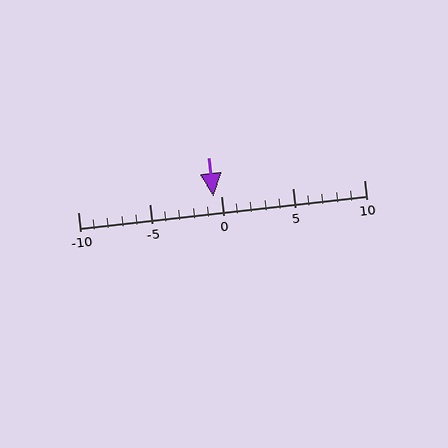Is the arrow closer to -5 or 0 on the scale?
The arrow is closer to 0.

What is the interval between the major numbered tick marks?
The major tick marks are spaced 5 units apart.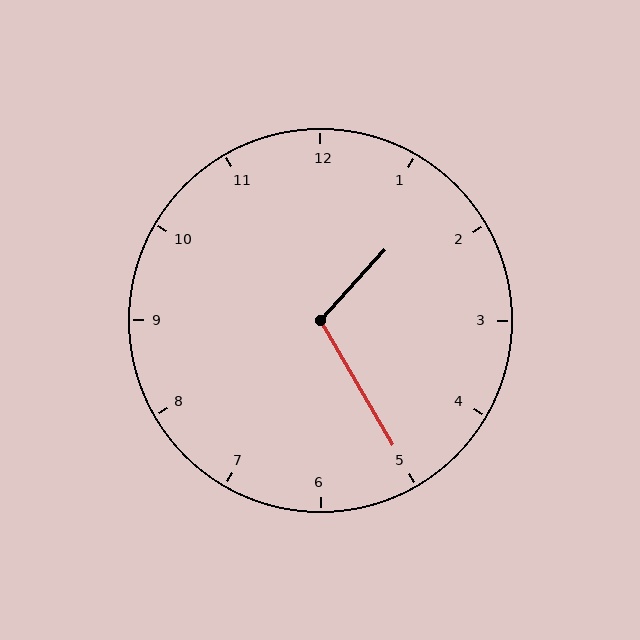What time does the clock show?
1:25.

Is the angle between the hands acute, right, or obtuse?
It is obtuse.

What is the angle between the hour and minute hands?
Approximately 108 degrees.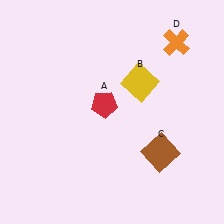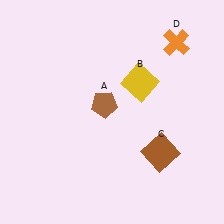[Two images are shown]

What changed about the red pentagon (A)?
In Image 1, A is red. In Image 2, it changed to brown.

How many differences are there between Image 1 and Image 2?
There is 1 difference between the two images.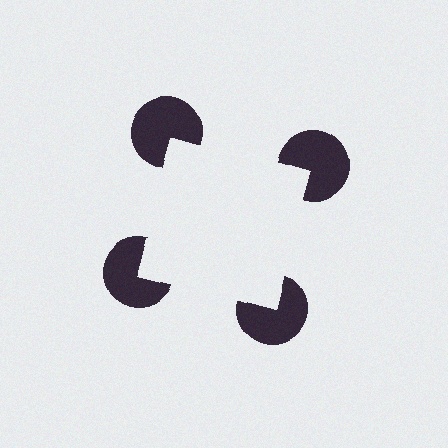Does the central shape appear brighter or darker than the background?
It typically appears slightly brighter than the background, even though no actual brightness change is drawn.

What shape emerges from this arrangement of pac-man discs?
An illusory square — its edges are inferred from the aligned wedge cuts in the pac-man discs, not physically drawn.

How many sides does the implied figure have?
4 sides.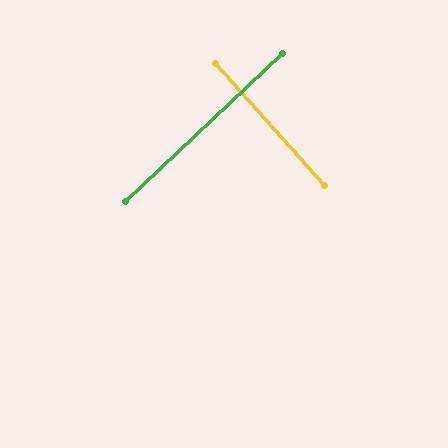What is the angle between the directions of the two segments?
Approximately 88 degrees.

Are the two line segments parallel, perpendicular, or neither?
Perpendicular — they meet at approximately 88°.